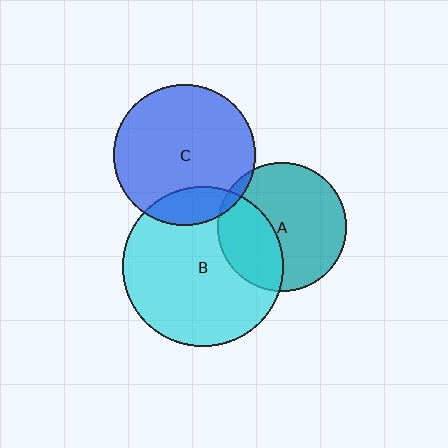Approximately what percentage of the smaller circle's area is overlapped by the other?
Approximately 5%.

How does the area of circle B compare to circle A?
Approximately 1.5 times.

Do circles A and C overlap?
Yes.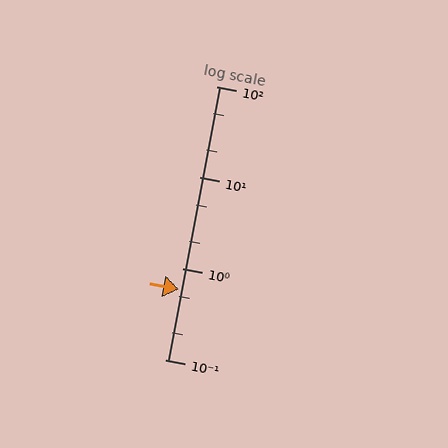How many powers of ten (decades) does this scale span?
The scale spans 3 decades, from 0.1 to 100.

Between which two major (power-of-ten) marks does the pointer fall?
The pointer is between 0.1 and 1.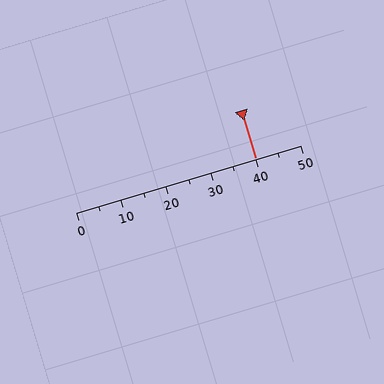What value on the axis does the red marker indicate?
The marker indicates approximately 40.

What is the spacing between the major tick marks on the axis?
The major ticks are spaced 10 apart.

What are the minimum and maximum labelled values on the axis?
The axis runs from 0 to 50.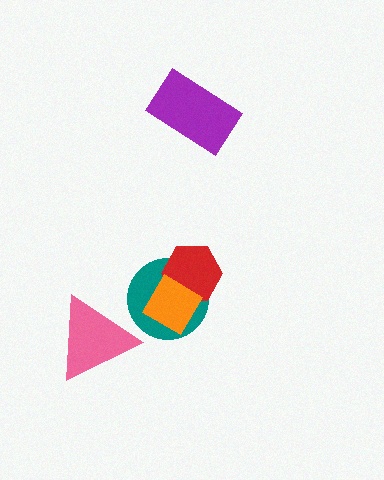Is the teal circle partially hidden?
Yes, it is partially covered by another shape.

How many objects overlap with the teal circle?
2 objects overlap with the teal circle.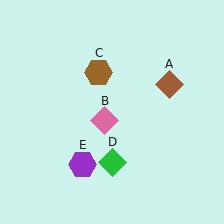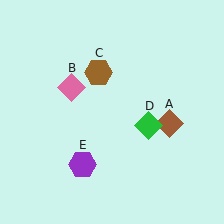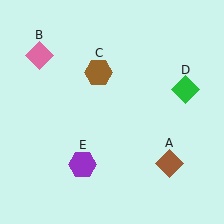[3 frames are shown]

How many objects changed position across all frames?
3 objects changed position: brown diamond (object A), pink diamond (object B), green diamond (object D).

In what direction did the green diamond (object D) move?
The green diamond (object D) moved up and to the right.